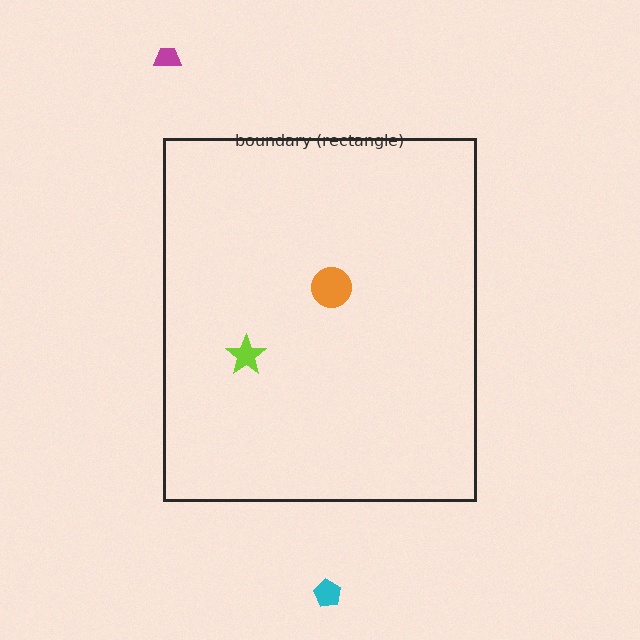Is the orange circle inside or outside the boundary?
Inside.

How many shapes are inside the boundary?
2 inside, 2 outside.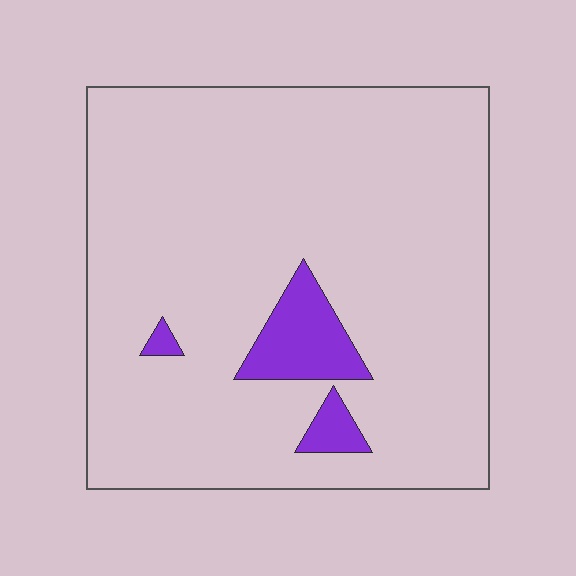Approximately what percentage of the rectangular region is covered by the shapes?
Approximately 10%.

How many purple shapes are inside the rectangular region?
3.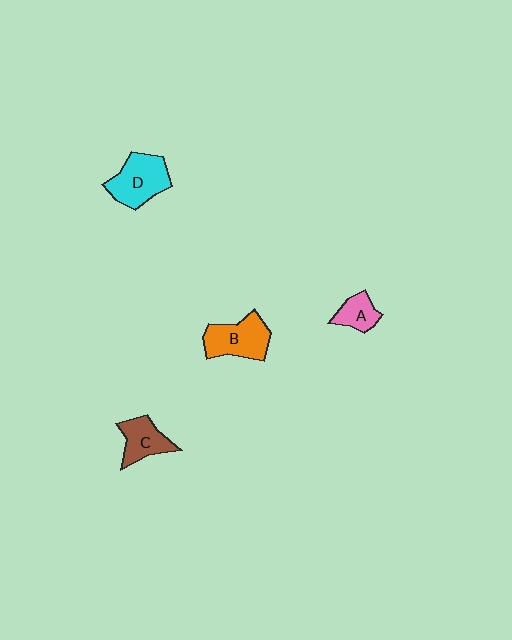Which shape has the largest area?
Shape D (cyan).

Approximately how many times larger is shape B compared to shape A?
Approximately 1.8 times.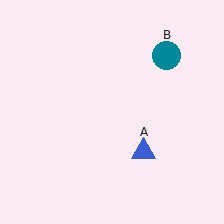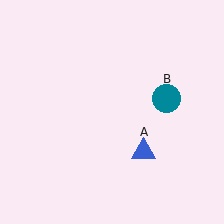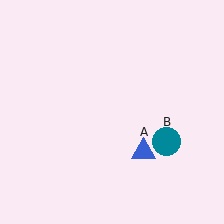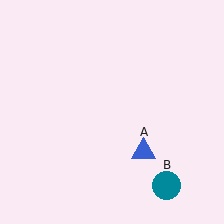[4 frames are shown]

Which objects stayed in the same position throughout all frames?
Blue triangle (object A) remained stationary.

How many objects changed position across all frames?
1 object changed position: teal circle (object B).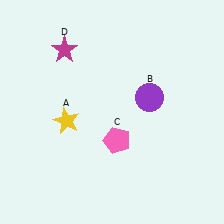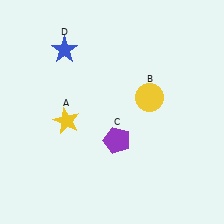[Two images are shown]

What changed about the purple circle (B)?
In Image 1, B is purple. In Image 2, it changed to yellow.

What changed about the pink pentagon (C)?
In Image 1, C is pink. In Image 2, it changed to purple.